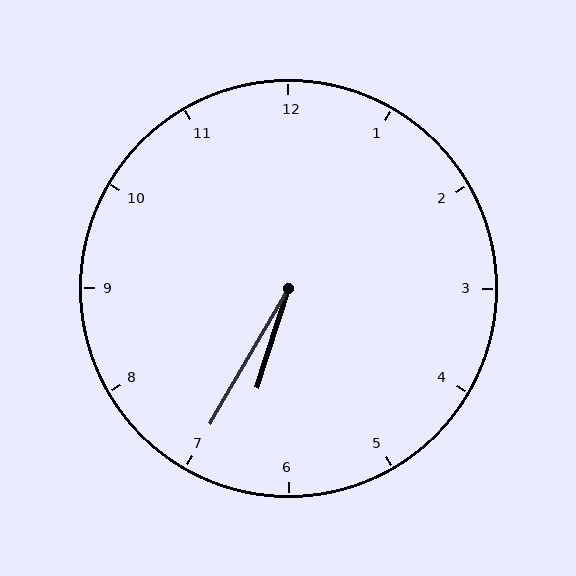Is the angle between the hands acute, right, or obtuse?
It is acute.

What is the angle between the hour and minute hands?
Approximately 12 degrees.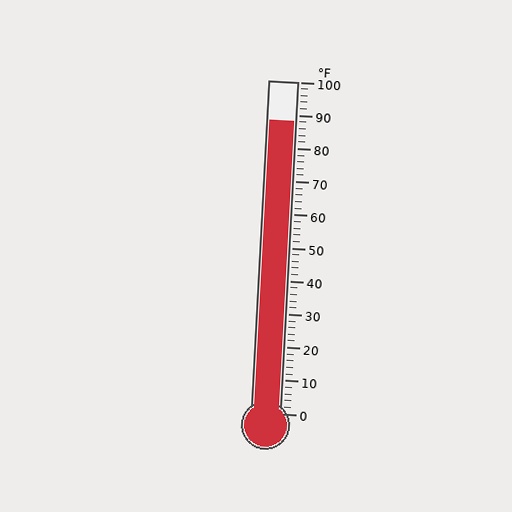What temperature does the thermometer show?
The thermometer shows approximately 88°F.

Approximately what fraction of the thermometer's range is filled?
The thermometer is filled to approximately 90% of its range.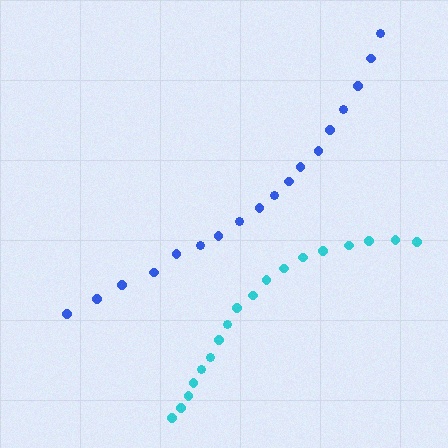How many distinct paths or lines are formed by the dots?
There are 2 distinct paths.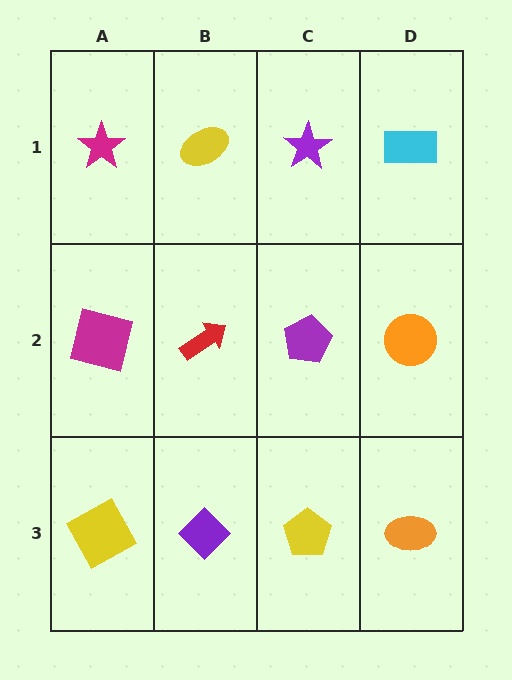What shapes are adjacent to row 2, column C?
A purple star (row 1, column C), a yellow pentagon (row 3, column C), a red arrow (row 2, column B), an orange circle (row 2, column D).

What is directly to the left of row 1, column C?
A yellow ellipse.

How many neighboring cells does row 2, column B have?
4.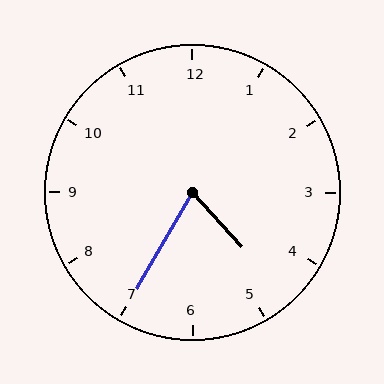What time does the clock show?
4:35.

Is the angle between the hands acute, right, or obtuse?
It is acute.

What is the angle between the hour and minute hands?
Approximately 72 degrees.